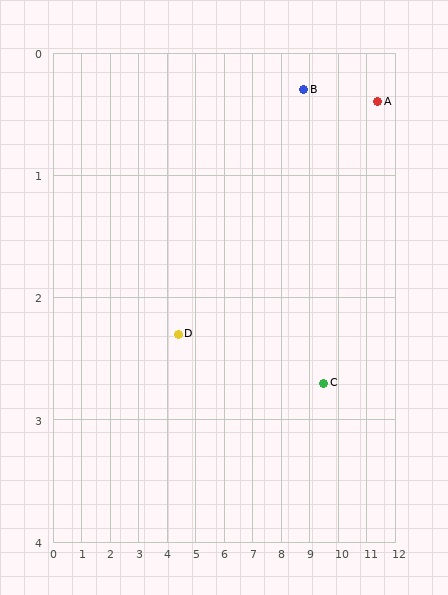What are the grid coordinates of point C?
Point C is at approximately (9.5, 2.7).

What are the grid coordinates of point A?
Point A is at approximately (11.4, 0.4).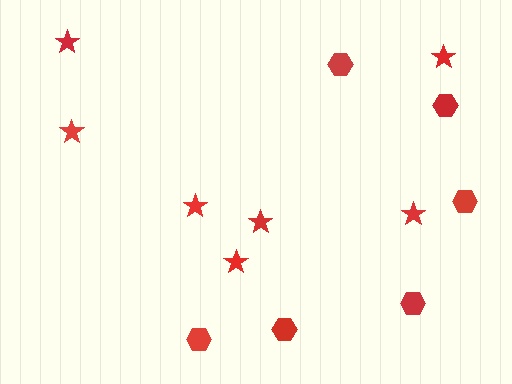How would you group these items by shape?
There are 2 groups: one group of stars (7) and one group of hexagons (6).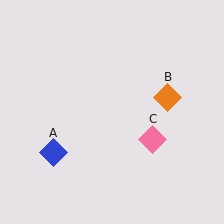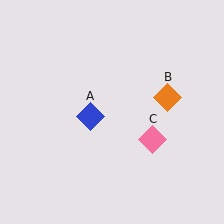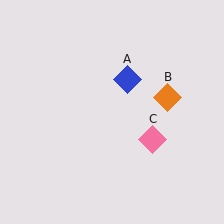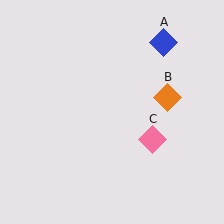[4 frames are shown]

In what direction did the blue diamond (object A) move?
The blue diamond (object A) moved up and to the right.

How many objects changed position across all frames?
1 object changed position: blue diamond (object A).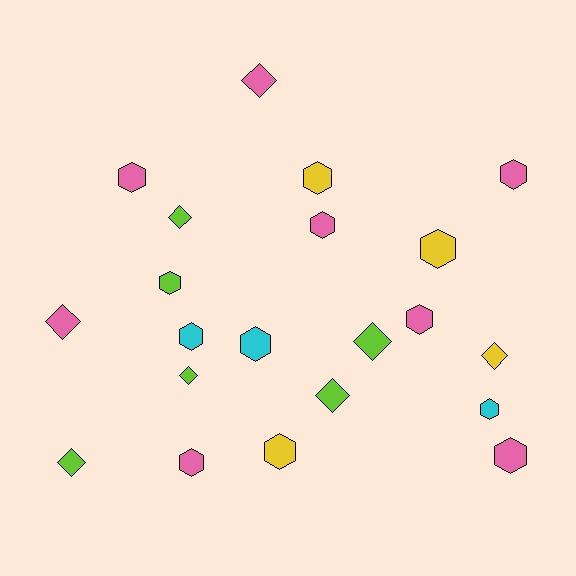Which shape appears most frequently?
Hexagon, with 13 objects.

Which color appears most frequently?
Pink, with 8 objects.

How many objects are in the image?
There are 21 objects.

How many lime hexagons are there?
There is 1 lime hexagon.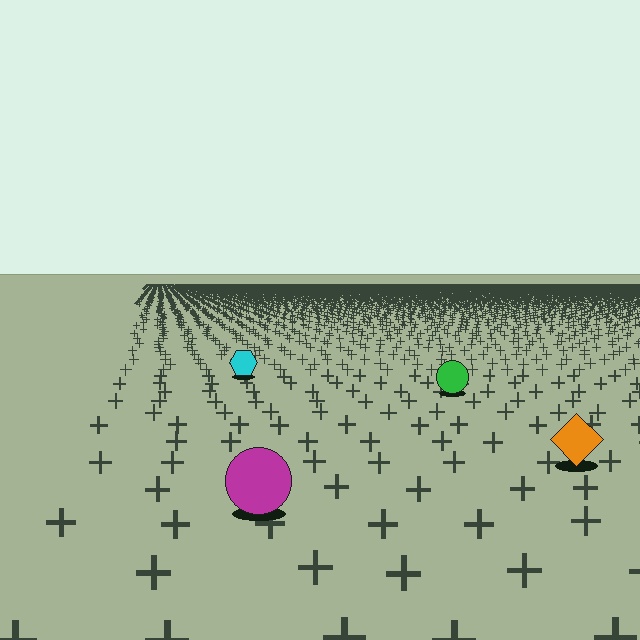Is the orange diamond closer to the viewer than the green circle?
Yes. The orange diamond is closer — you can tell from the texture gradient: the ground texture is coarser near it.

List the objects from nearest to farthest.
From nearest to farthest: the magenta circle, the orange diamond, the green circle, the cyan hexagon.